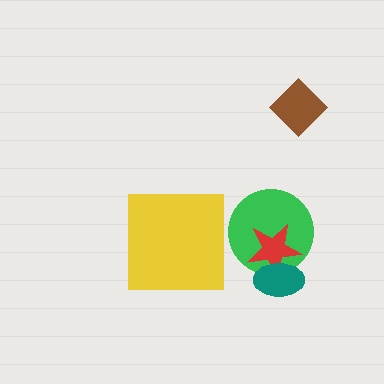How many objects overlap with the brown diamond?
0 objects overlap with the brown diamond.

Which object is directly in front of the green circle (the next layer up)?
The red star is directly in front of the green circle.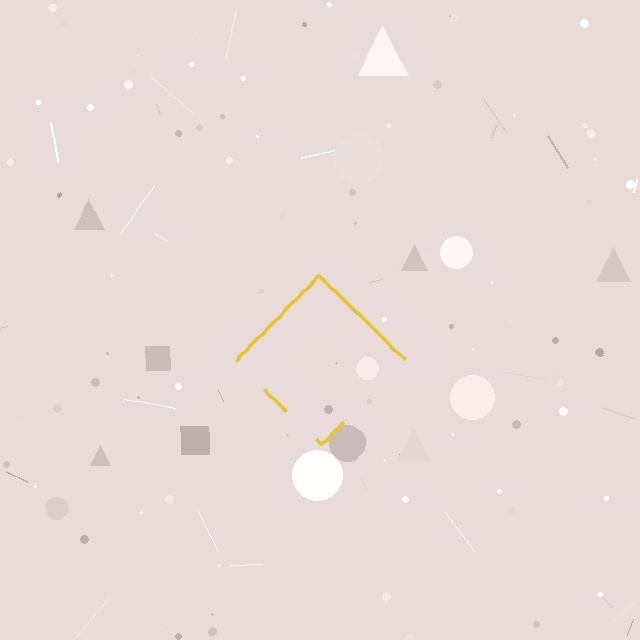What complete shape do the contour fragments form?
The contour fragments form a diamond.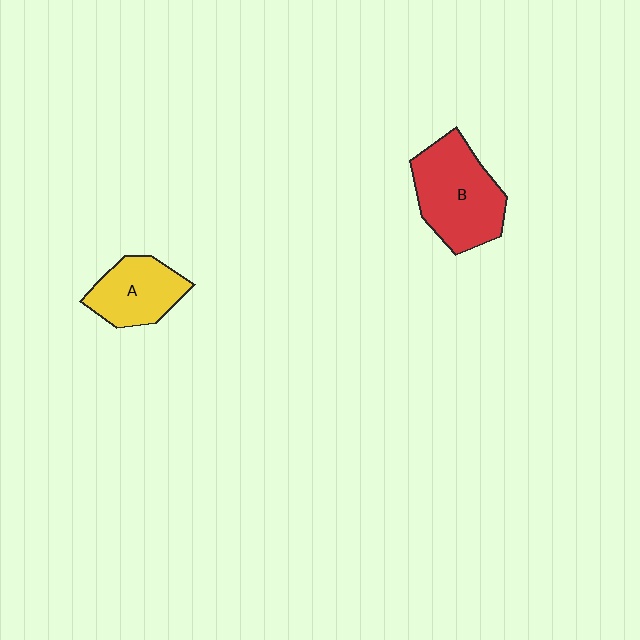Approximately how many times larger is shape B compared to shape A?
Approximately 1.5 times.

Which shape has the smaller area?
Shape A (yellow).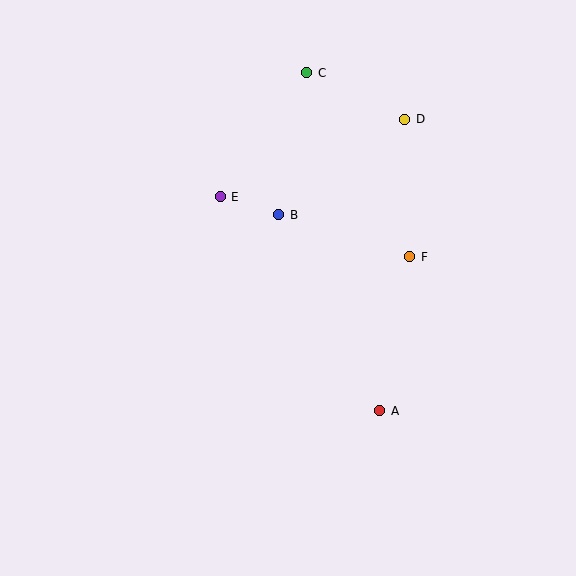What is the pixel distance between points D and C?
The distance between D and C is 108 pixels.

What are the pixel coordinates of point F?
Point F is at (410, 257).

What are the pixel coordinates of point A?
Point A is at (380, 411).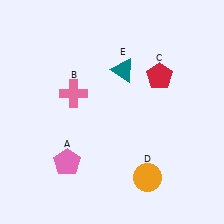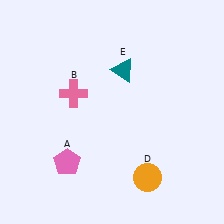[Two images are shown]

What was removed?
The red pentagon (C) was removed in Image 2.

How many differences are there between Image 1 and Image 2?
There is 1 difference between the two images.